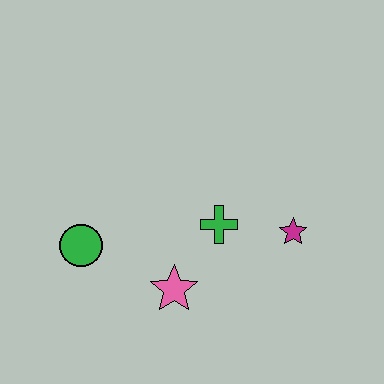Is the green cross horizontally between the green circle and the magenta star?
Yes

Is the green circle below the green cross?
Yes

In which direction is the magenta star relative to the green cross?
The magenta star is to the right of the green cross.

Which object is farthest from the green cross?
The green circle is farthest from the green cross.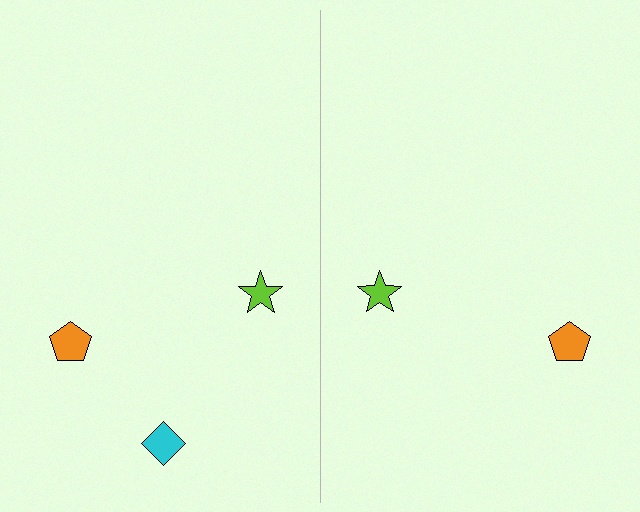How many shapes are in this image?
There are 5 shapes in this image.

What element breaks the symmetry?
A cyan diamond is missing from the right side.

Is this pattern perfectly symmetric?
No, the pattern is not perfectly symmetric. A cyan diamond is missing from the right side.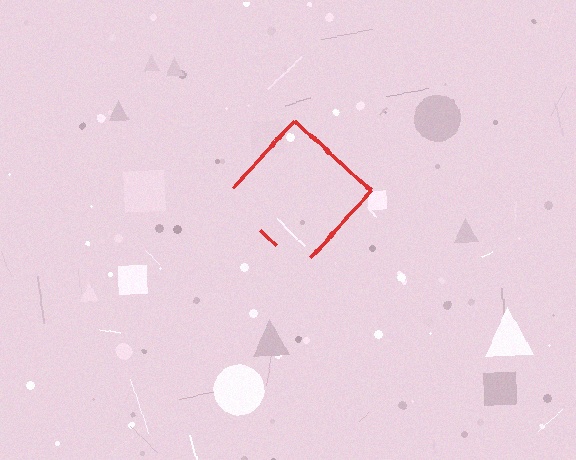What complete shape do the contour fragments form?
The contour fragments form a diamond.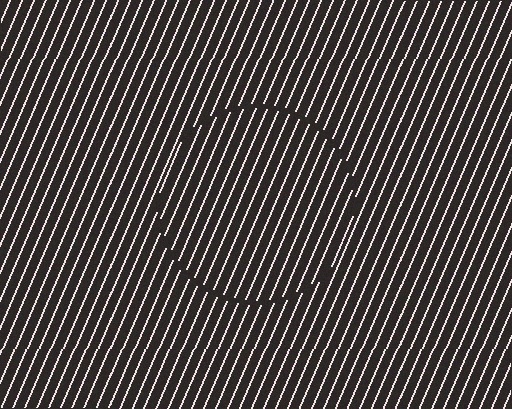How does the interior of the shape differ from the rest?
The interior of the shape contains the same grating, shifted by half a period — the contour is defined by the phase discontinuity where line-ends from the inner and outer gratings abut.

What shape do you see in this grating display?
An illusory circle. The interior of the shape contains the same grating, shifted by half a period — the contour is defined by the phase discontinuity where line-ends from the inner and outer gratings abut.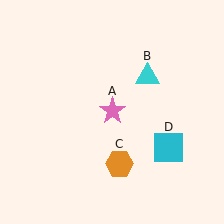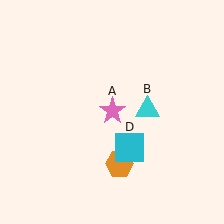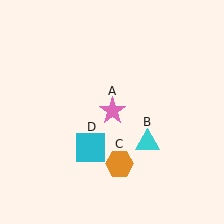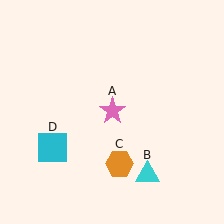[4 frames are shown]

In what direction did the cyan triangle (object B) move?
The cyan triangle (object B) moved down.